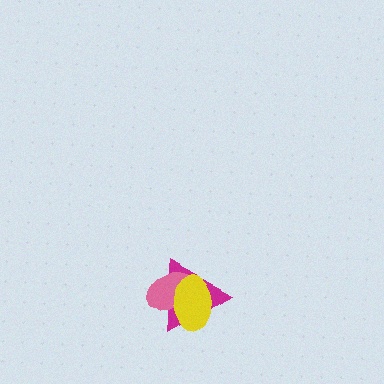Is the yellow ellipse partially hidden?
No, no other shape covers it.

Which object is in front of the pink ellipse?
The yellow ellipse is in front of the pink ellipse.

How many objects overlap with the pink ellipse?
2 objects overlap with the pink ellipse.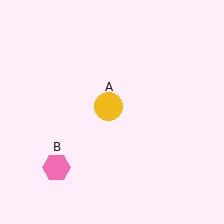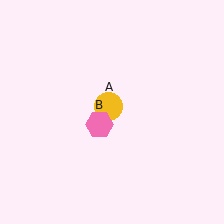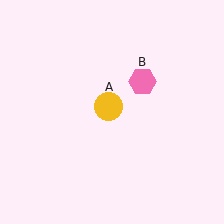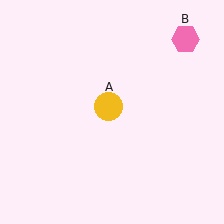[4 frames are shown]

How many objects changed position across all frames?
1 object changed position: pink hexagon (object B).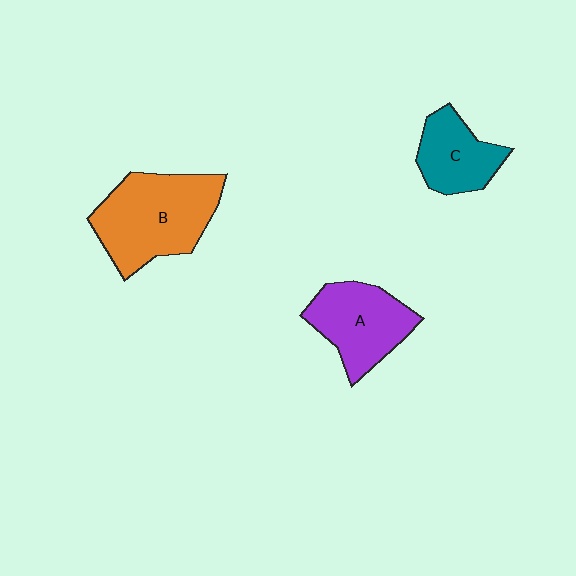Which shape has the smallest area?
Shape C (teal).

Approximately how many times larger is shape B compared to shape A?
Approximately 1.4 times.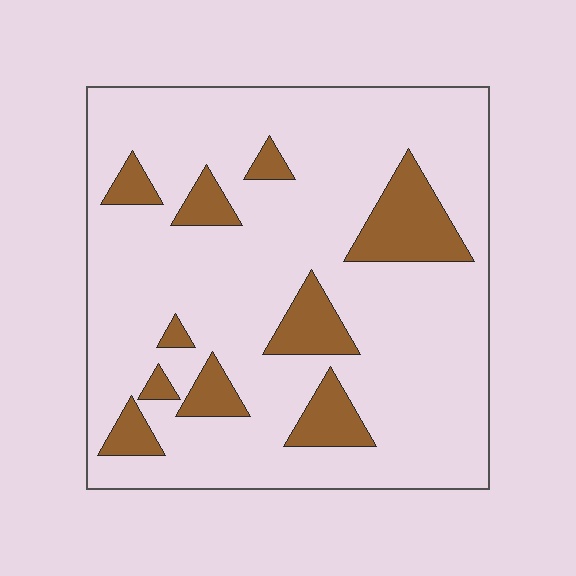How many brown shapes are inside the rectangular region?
10.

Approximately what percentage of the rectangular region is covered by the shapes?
Approximately 15%.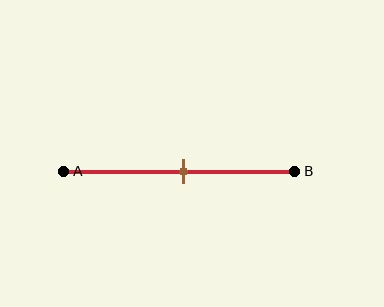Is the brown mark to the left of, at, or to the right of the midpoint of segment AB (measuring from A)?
The brown mark is approximately at the midpoint of segment AB.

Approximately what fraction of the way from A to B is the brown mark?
The brown mark is approximately 50% of the way from A to B.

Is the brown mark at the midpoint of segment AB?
Yes, the mark is approximately at the midpoint.